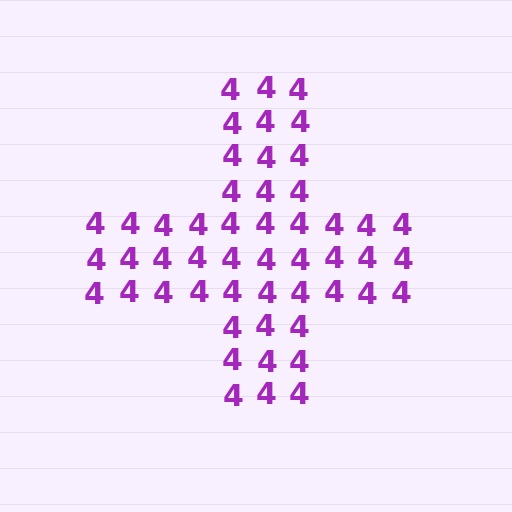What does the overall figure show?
The overall figure shows a cross.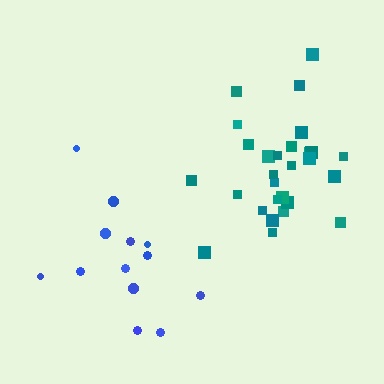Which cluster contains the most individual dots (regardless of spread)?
Teal (28).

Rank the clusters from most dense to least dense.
teal, blue.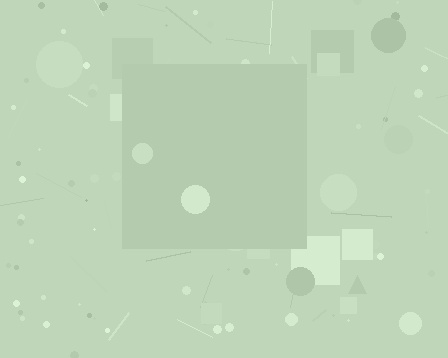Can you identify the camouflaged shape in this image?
The camouflaged shape is a square.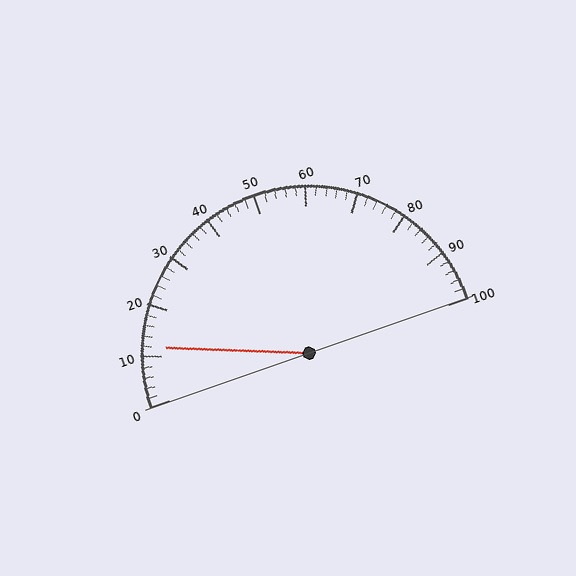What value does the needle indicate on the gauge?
The needle indicates approximately 12.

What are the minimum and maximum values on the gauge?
The gauge ranges from 0 to 100.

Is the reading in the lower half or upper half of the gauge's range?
The reading is in the lower half of the range (0 to 100).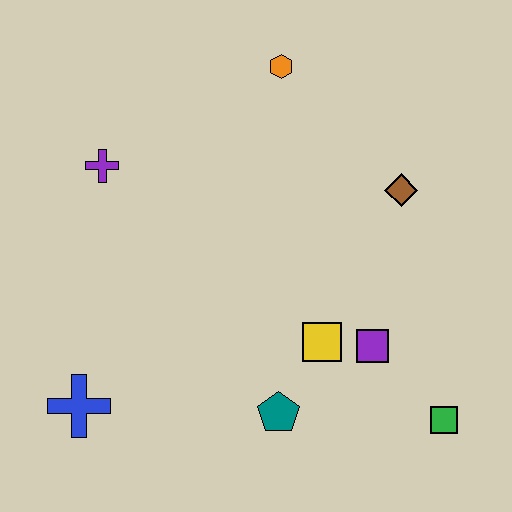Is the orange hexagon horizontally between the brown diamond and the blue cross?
Yes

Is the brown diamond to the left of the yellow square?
No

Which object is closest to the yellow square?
The purple square is closest to the yellow square.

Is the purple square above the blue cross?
Yes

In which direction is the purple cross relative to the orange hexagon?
The purple cross is to the left of the orange hexagon.